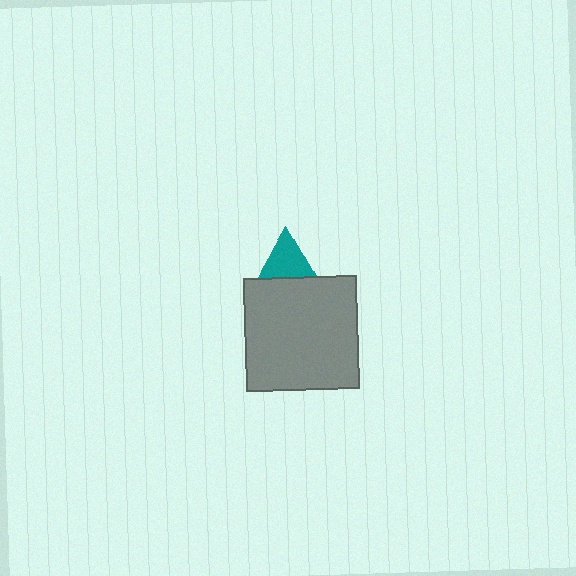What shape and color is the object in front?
The object in front is a gray square.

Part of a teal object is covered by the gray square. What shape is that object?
It is a triangle.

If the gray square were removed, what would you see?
You would see the complete teal triangle.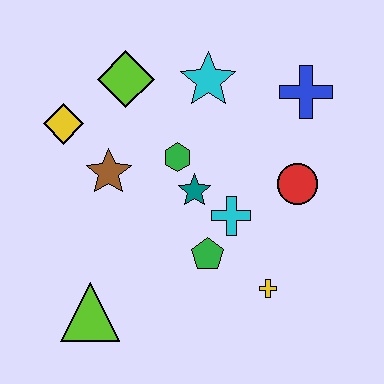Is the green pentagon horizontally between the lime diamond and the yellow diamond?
No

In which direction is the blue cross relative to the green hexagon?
The blue cross is to the right of the green hexagon.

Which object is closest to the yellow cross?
The green pentagon is closest to the yellow cross.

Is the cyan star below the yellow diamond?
No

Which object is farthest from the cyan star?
The lime triangle is farthest from the cyan star.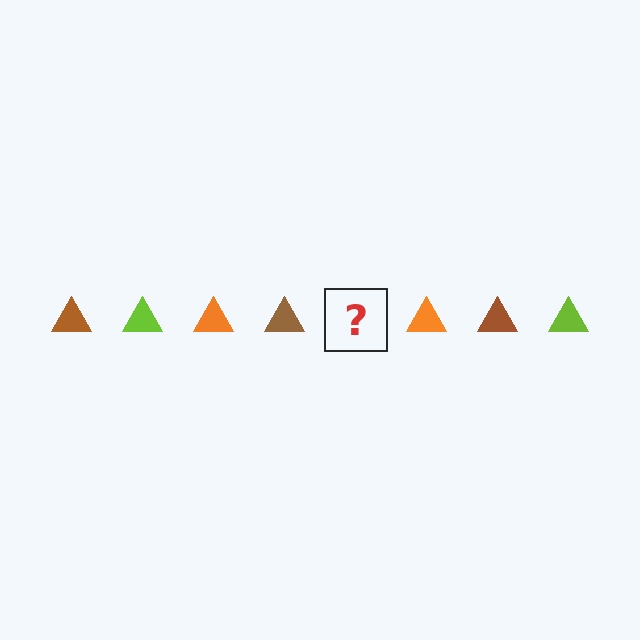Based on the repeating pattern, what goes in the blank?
The blank should be a lime triangle.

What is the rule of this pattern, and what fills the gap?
The rule is that the pattern cycles through brown, lime, orange triangles. The gap should be filled with a lime triangle.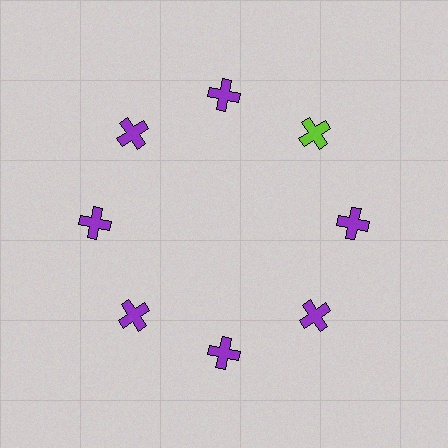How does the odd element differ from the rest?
It has a different color: lime instead of purple.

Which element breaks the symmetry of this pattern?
The lime cross at roughly the 2 o'clock position breaks the symmetry. All other shapes are purple crosses.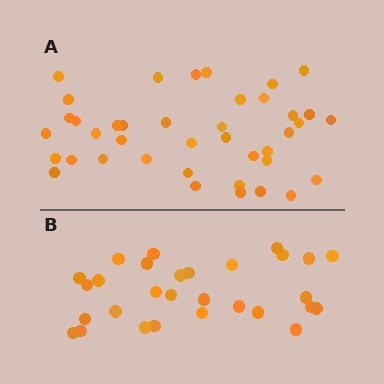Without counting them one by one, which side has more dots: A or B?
Region A (the top region) has more dots.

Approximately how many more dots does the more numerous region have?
Region A has roughly 12 or so more dots than region B.